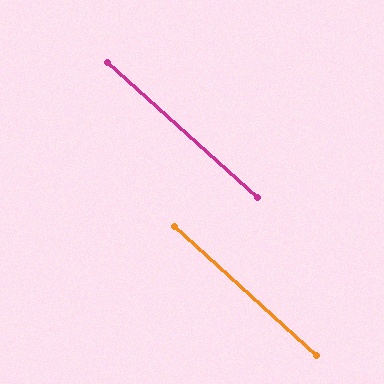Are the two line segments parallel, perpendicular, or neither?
Parallel — their directions differ by only 0.2°.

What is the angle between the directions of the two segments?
Approximately 0 degrees.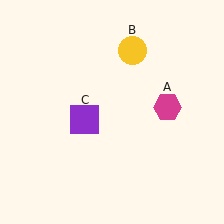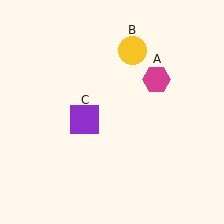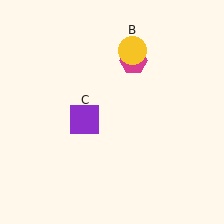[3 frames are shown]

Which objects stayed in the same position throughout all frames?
Yellow circle (object B) and purple square (object C) remained stationary.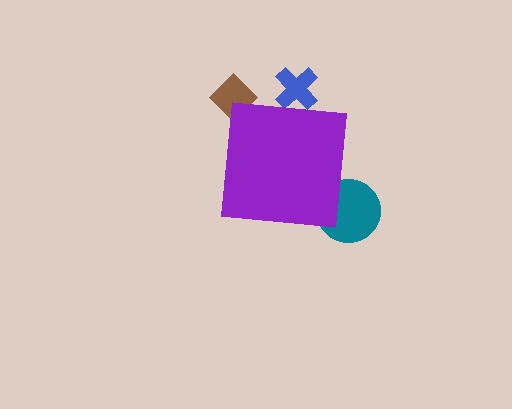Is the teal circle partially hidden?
Yes, the teal circle is partially hidden behind the purple square.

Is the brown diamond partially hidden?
Yes, the brown diamond is partially hidden behind the purple square.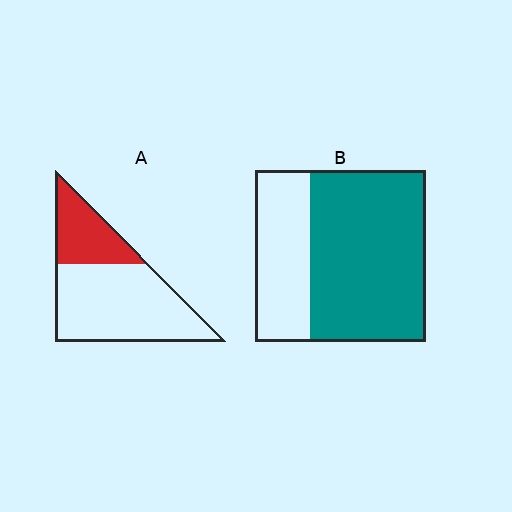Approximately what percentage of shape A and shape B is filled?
A is approximately 30% and B is approximately 70%.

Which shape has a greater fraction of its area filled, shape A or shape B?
Shape B.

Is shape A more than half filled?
No.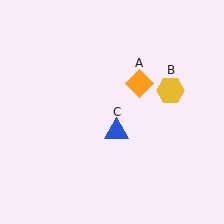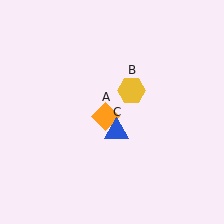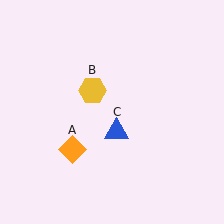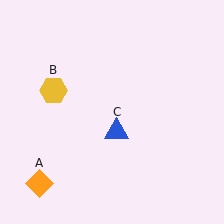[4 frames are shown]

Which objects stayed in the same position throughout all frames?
Blue triangle (object C) remained stationary.